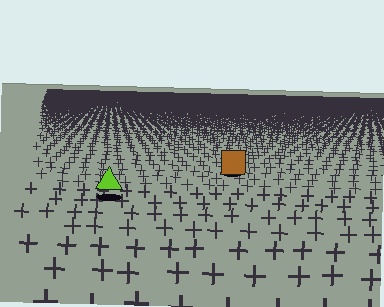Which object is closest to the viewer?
The lime triangle is closest. The texture marks near it are larger and more spread out.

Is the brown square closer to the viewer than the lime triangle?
No. The lime triangle is closer — you can tell from the texture gradient: the ground texture is coarser near it.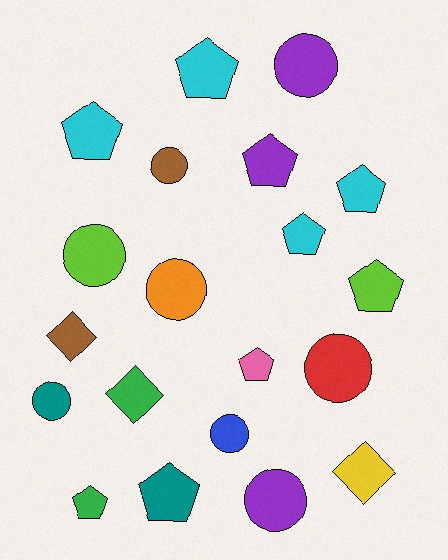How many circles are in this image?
There are 8 circles.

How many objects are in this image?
There are 20 objects.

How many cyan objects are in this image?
There are 4 cyan objects.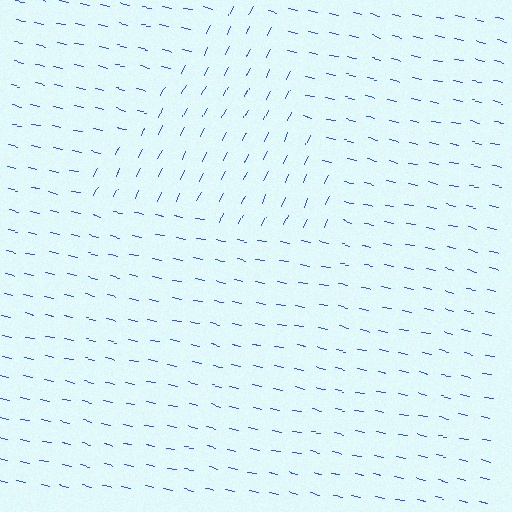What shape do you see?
I see a triangle.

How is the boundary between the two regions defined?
The boundary is defined purely by a change in line orientation (approximately 77 degrees difference). All lines are the same color and thickness.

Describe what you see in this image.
The image is filled with small blue line segments. A triangle region in the image has lines oriented differently from the surrounding lines, creating a visible texture boundary.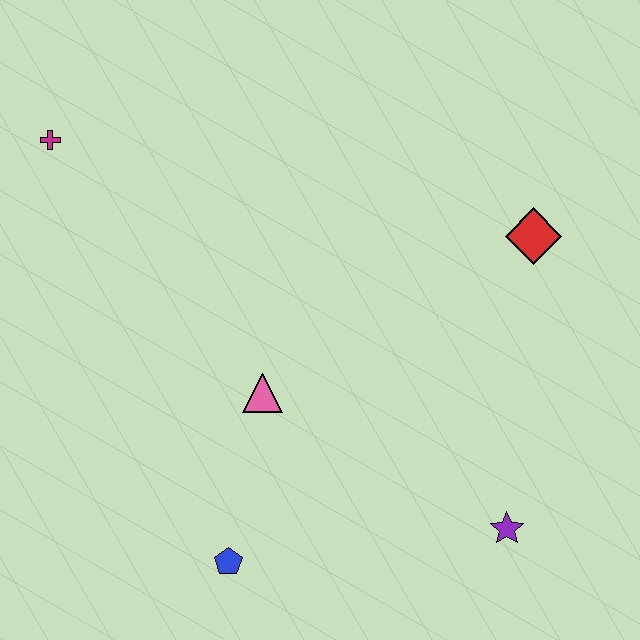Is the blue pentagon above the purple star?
No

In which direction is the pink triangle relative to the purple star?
The pink triangle is to the left of the purple star.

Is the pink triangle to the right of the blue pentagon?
Yes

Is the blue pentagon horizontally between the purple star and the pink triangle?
No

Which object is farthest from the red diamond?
The magenta cross is farthest from the red diamond.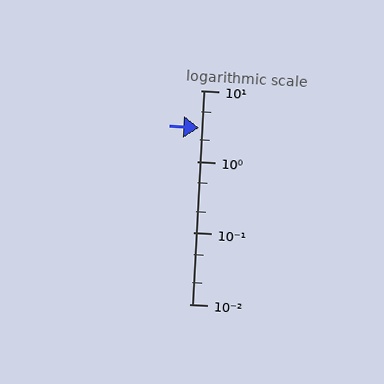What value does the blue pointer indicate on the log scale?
The pointer indicates approximately 3.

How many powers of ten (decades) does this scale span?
The scale spans 3 decades, from 0.01 to 10.